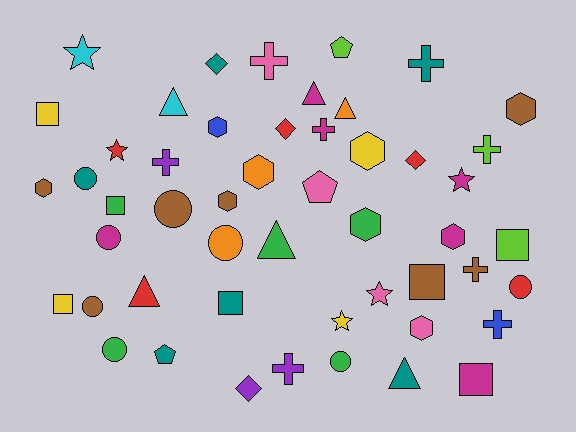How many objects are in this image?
There are 50 objects.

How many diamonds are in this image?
There are 4 diamonds.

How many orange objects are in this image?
There are 3 orange objects.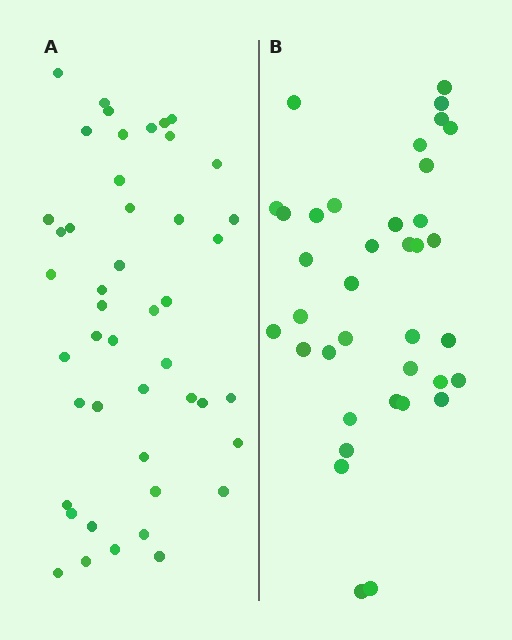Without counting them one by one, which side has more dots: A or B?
Region A (the left region) has more dots.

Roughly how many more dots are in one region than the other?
Region A has roughly 8 or so more dots than region B.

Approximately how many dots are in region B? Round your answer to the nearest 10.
About 40 dots. (The exact count is 37, which rounds to 40.)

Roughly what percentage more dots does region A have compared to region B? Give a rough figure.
About 25% more.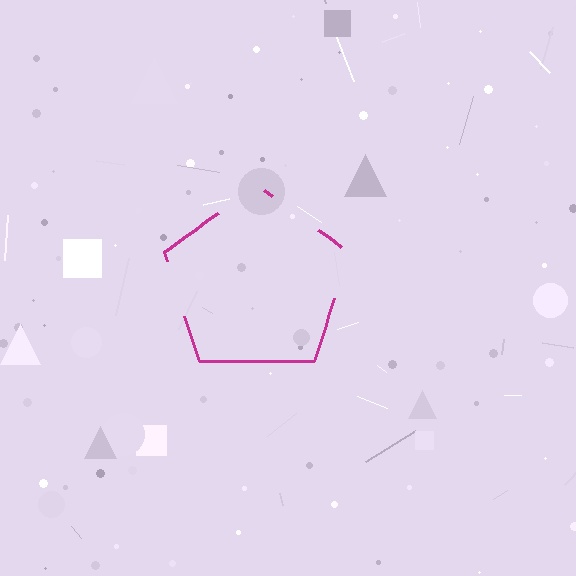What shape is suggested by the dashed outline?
The dashed outline suggests a pentagon.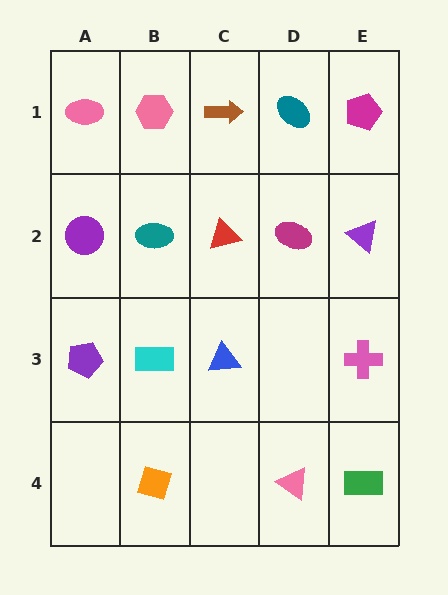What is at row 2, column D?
A magenta ellipse.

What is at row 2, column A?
A purple circle.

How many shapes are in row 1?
5 shapes.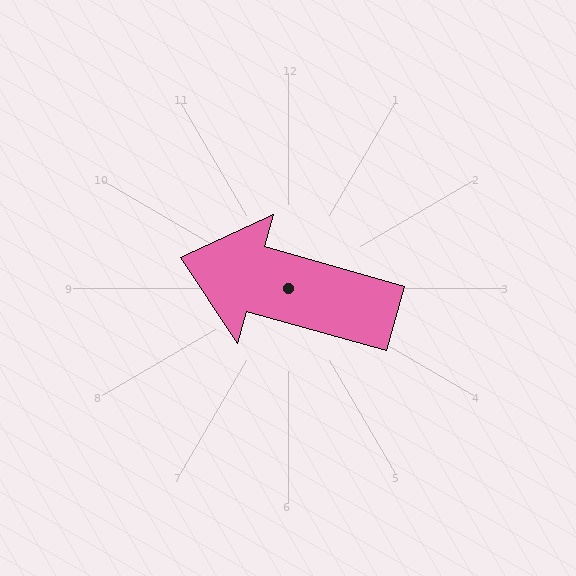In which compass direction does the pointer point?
West.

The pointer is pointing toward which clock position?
Roughly 10 o'clock.